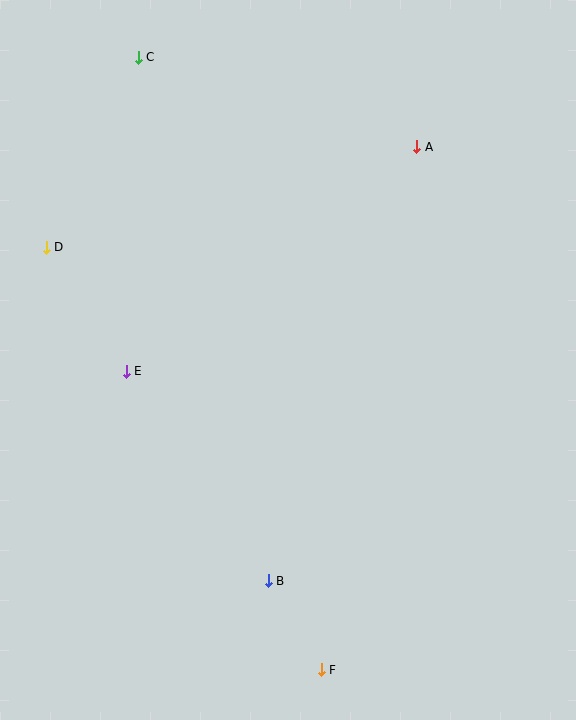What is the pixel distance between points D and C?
The distance between D and C is 211 pixels.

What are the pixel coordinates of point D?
Point D is at (46, 247).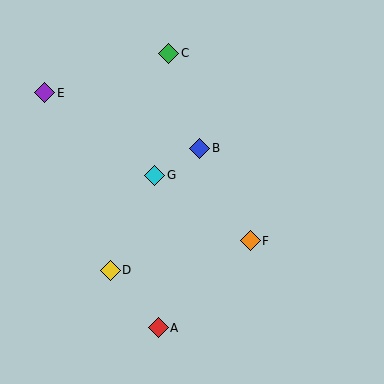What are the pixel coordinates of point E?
Point E is at (45, 93).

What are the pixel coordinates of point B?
Point B is at (200, 148).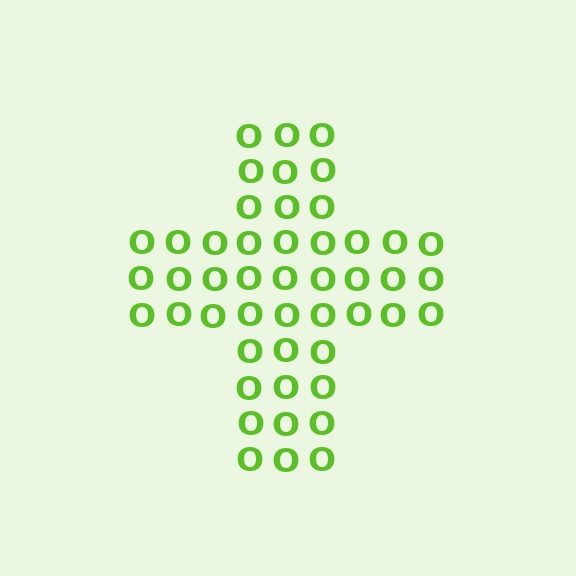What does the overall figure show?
The overall figure shows a cross.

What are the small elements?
The small elements are letter O's.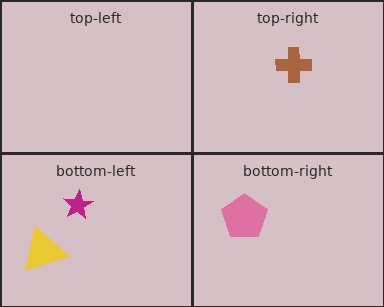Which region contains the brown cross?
The top-right region.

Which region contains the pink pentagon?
The bottom-right region.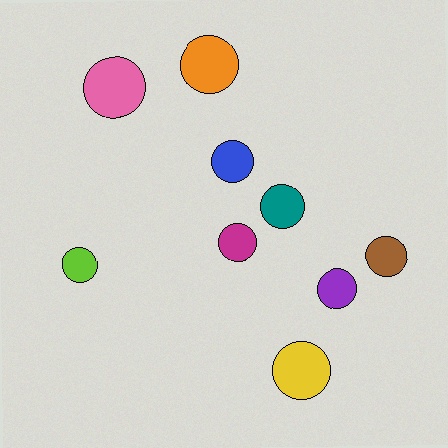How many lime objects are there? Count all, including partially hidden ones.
There is 1 lime object.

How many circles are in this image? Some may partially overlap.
There are 9 circles.